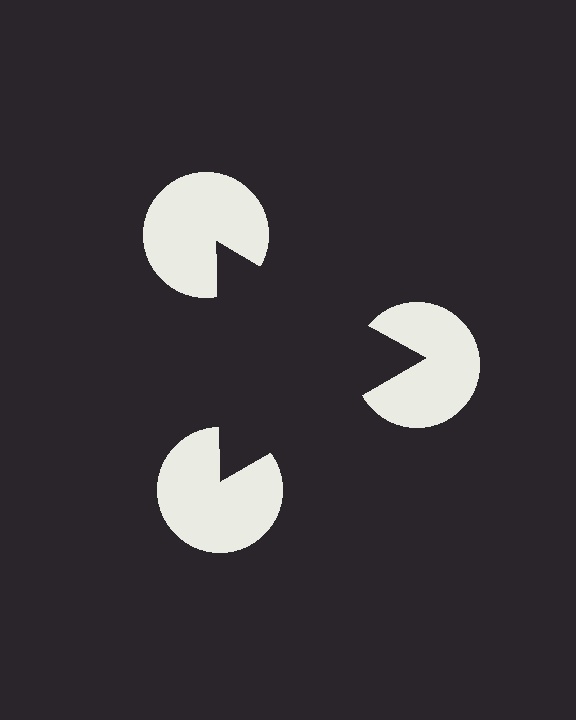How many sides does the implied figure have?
3 sides.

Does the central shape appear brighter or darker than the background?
It typically appears slightly darker than the background, even though no actual brightness change is drawn.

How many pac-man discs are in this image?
There are 3 — one at each vertex of the illusory triangle.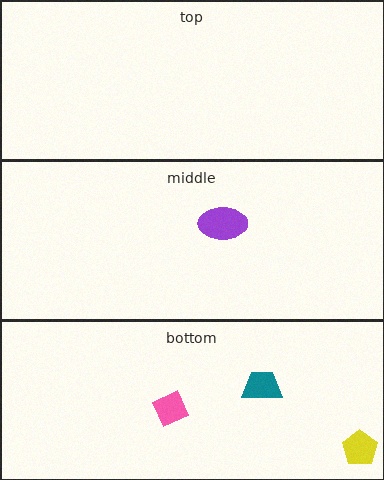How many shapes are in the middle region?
1.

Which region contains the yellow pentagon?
The bottom region.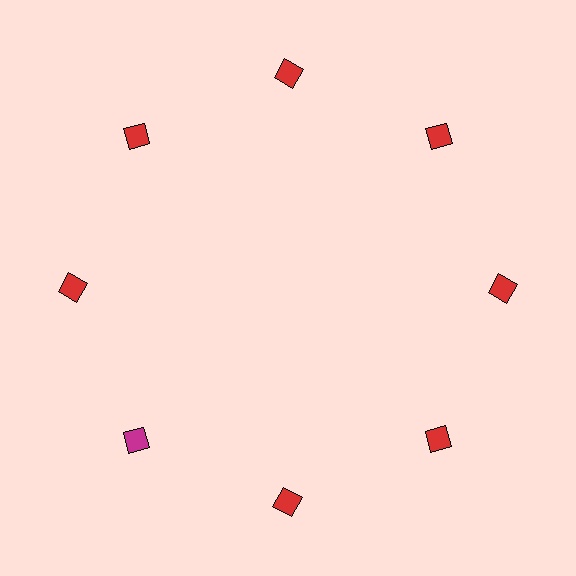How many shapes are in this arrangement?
There are 8 shapes arranged in a ring pattern.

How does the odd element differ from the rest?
It has a different color: magenta instead of red.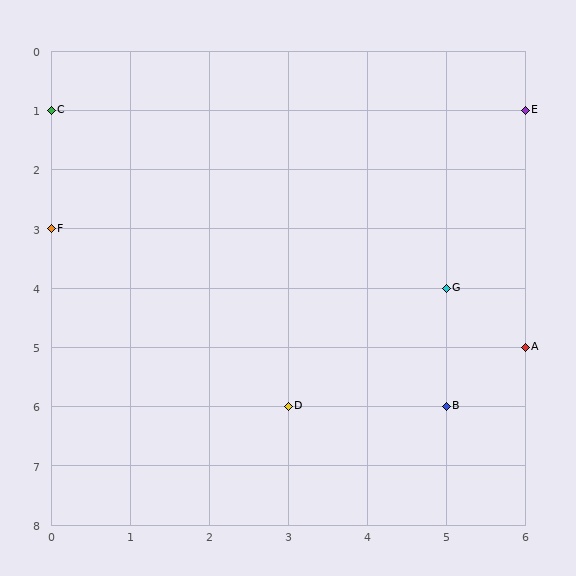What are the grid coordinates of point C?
Point C is at grid coordinates (0, 1).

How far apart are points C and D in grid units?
Points C and D are 3 columns and 5 rows apart (about 5.8 grid units diagonally).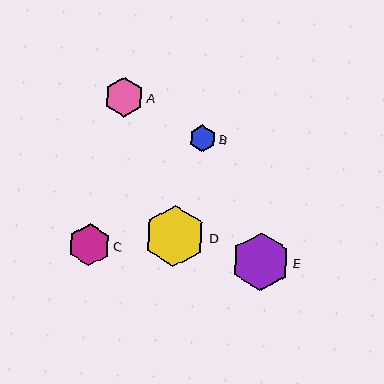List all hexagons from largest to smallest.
From largest to smallest: D, E, C, A, B.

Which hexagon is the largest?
Hexagon D is the largest with a size of approximately 62 pixels.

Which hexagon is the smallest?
Hexagon B is the smallest with a size of approximately 27 pixels.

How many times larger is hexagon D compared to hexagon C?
Hexagon D is approximately 1.5 times the size of hexagon C.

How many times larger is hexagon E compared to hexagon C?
Hexagon E is approximately 1.4 times the size of hexagon C.